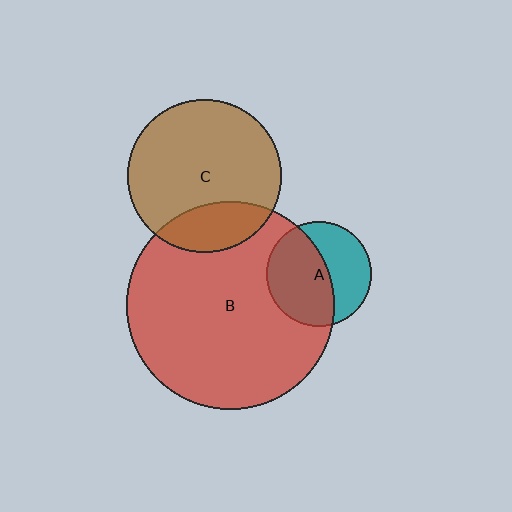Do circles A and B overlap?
Yes.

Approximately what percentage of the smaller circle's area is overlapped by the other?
Approximately 55%.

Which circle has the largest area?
Circle B (red).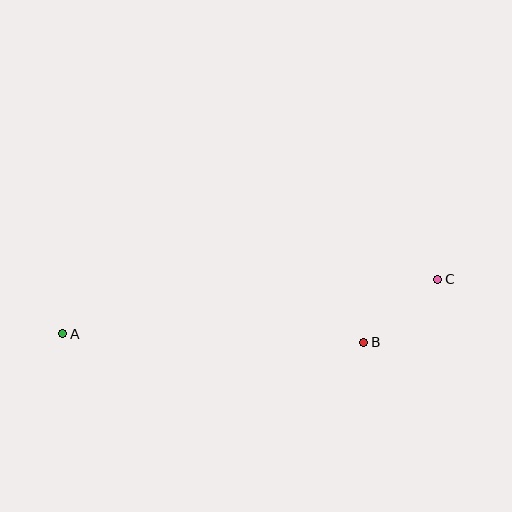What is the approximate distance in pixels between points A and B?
The distance between A and B is approximately 301 pixels.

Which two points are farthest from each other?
Points A and C are farthest from each other.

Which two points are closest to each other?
Points B and C are closest to each other.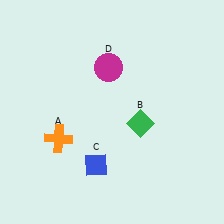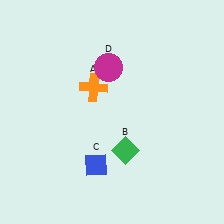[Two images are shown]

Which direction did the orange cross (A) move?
The orange cross (A) moved up.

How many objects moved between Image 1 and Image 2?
2 objects moved between the two images.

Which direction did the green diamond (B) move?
The green diamond (B) moved down.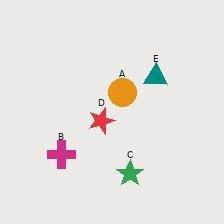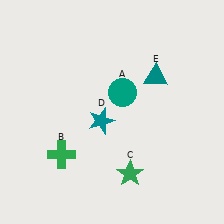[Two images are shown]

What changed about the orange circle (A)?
In Image 1, A is orange. In Image 2, it changed to teal.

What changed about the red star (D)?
In Image 1, D is red. In Image 2, it changed to teal.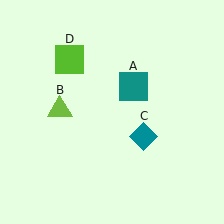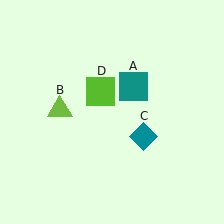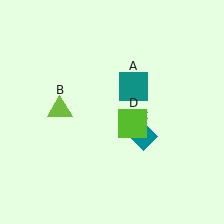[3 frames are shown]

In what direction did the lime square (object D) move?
The lime square (object D) moved down and to the right.